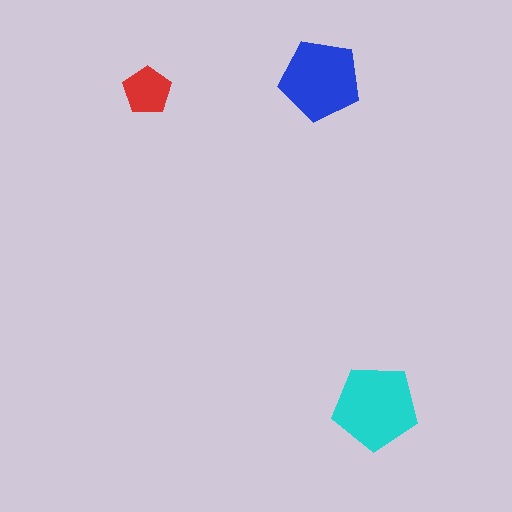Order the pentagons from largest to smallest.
the cyan one, the blue one, the red one.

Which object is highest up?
The blue pentagon is topmost.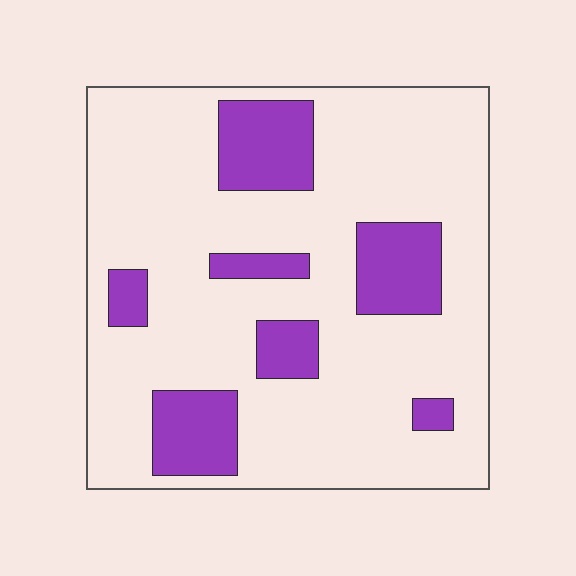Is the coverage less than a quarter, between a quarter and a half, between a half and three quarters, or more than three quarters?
Less than a quarter.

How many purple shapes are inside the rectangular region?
7.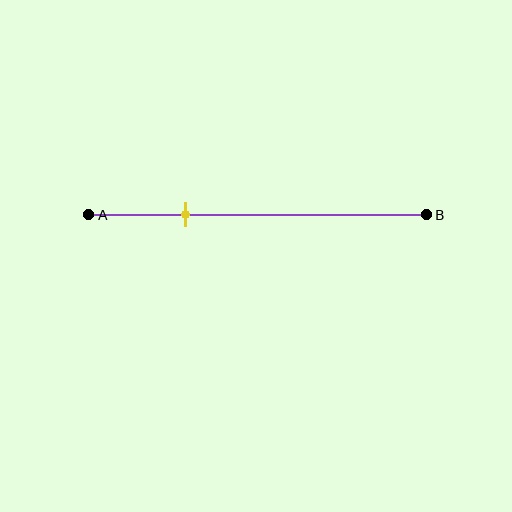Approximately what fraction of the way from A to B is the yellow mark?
The yellow mark is approximately 30% of the way from A to B.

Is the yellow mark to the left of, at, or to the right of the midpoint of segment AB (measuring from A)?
The yellow mark is to the left of the midpoint of segment AB.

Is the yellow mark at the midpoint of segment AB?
No, the mark is at about 30% from A, not at the 50% midpoint.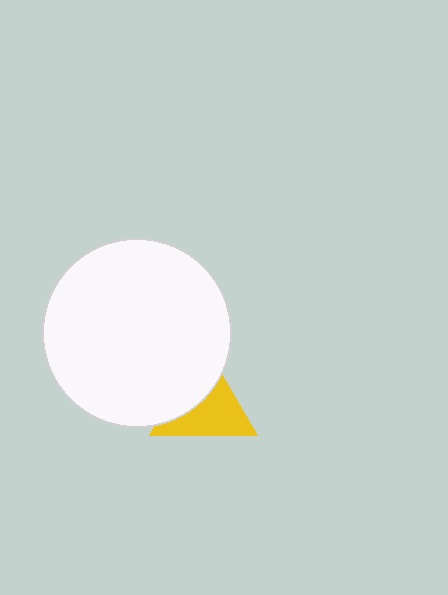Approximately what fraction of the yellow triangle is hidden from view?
Roughly 43% of the yellow triangle is hidden behind the white circle.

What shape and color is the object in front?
The object in front is a white circle.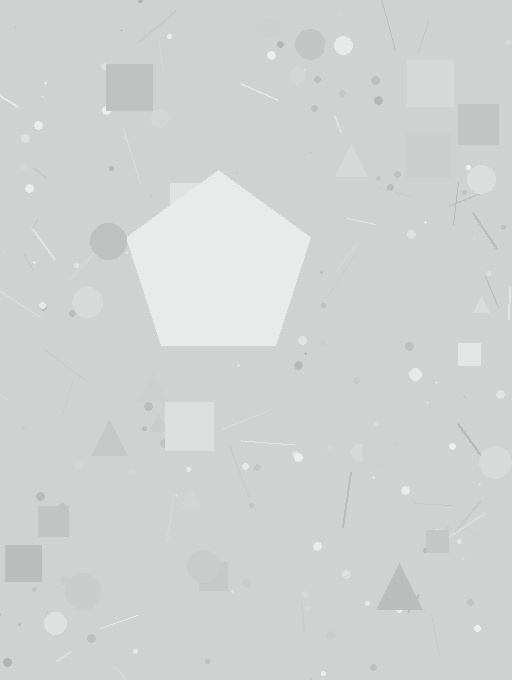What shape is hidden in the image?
A pentagon is hidden in the image.